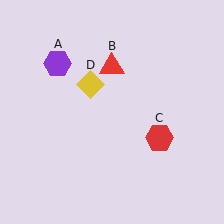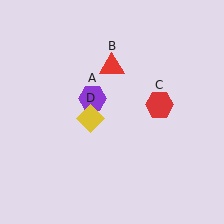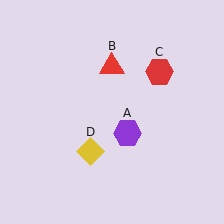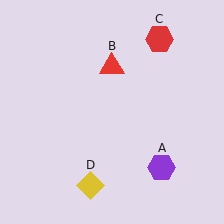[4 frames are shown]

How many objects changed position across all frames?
3 objects changed position: purple hexagon (object A), red hexagon (object C), yellow diamond (object D).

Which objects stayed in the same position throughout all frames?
Red triangle (object B) remained stationary.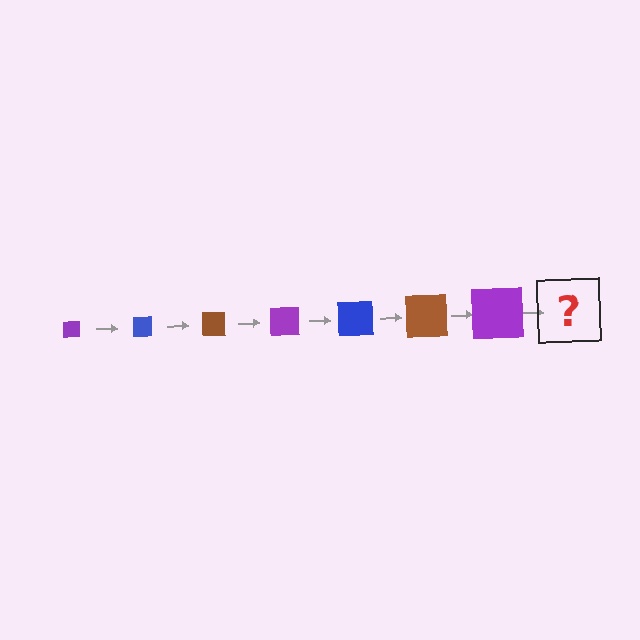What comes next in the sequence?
The next element should be a blue square, larger than the previous one.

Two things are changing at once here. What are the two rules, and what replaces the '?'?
The two rules are that the square grows larger each step and the color cycles through purple, blue, and brown. The '?' should be a blue square, larger than the previous one.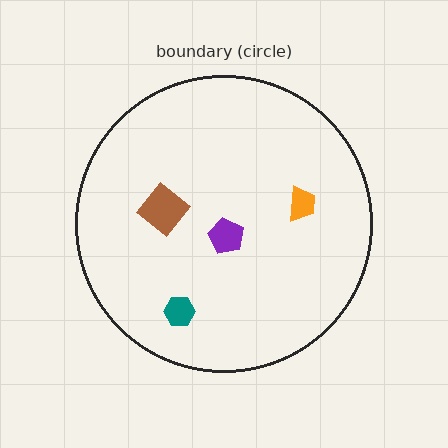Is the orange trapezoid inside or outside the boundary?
Inside.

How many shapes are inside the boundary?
4 inside, 0 outside.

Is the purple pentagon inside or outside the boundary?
Inside.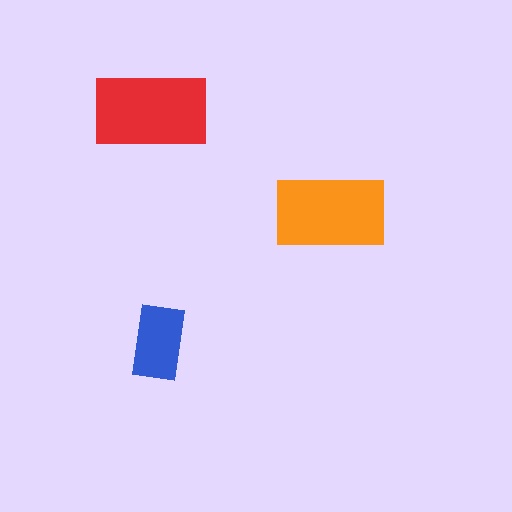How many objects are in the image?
There are 3 objects in the image.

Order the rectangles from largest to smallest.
the red one, the orange one, the blue one.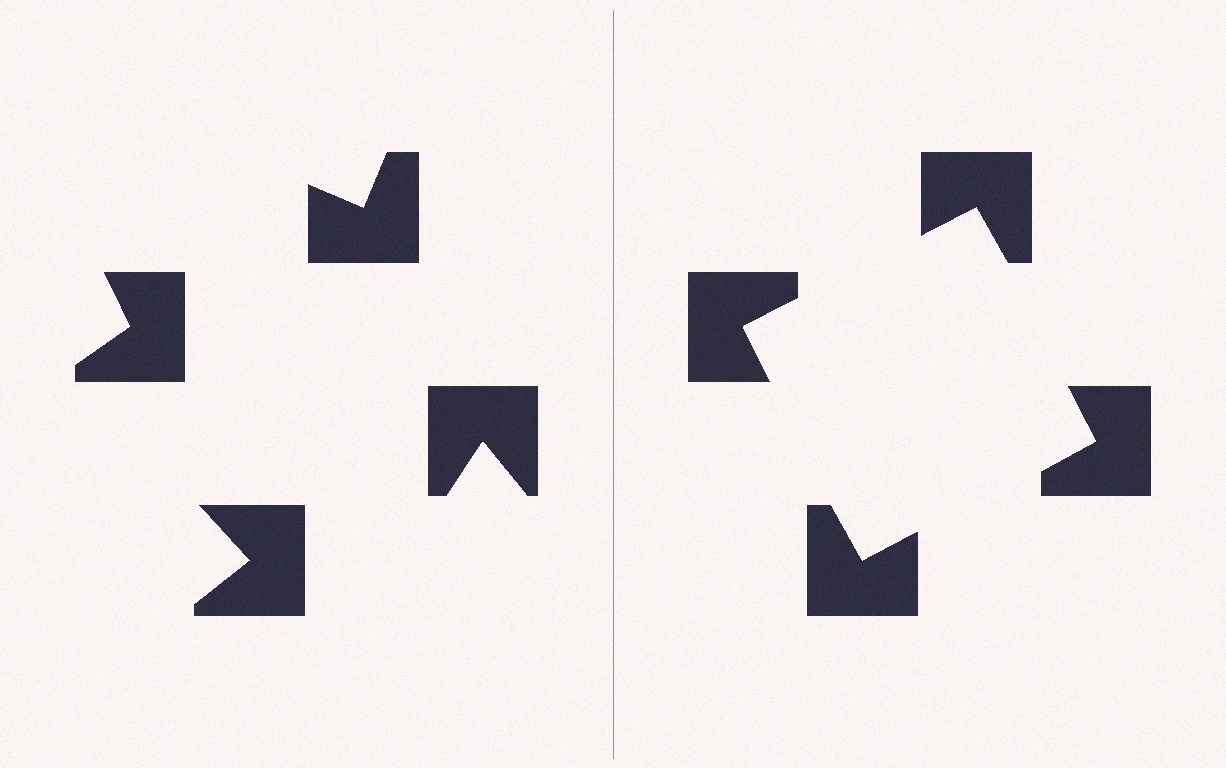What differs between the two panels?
The notched squares are positioned identically on both sides; only the wedge orientations differ. On the right they align to a square; on the left they are misaligned.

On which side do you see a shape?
An illusory square appears on the right side. On the left side the wedge cuts are rotated, so no coherent shape forms.